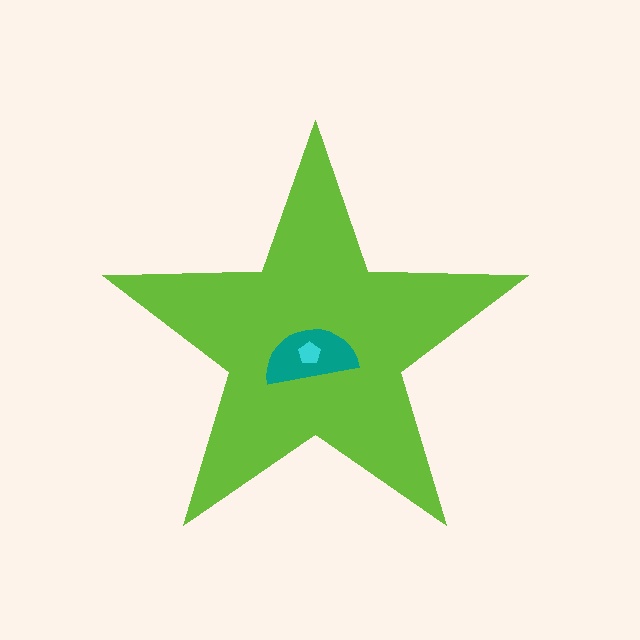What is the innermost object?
The cyan pentagon.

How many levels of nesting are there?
3.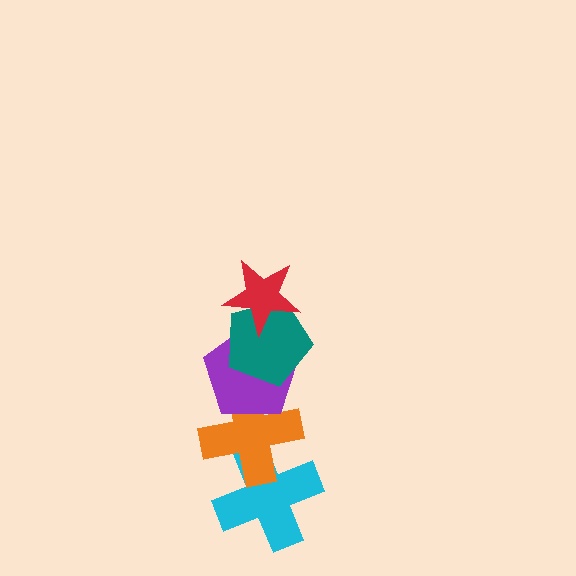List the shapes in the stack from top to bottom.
From top to bottom: the red star, the teal pentagon, the purple pentagon, the orange cross, the cyan cross.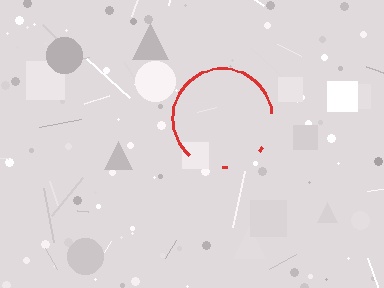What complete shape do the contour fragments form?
The contour fragments form a circle.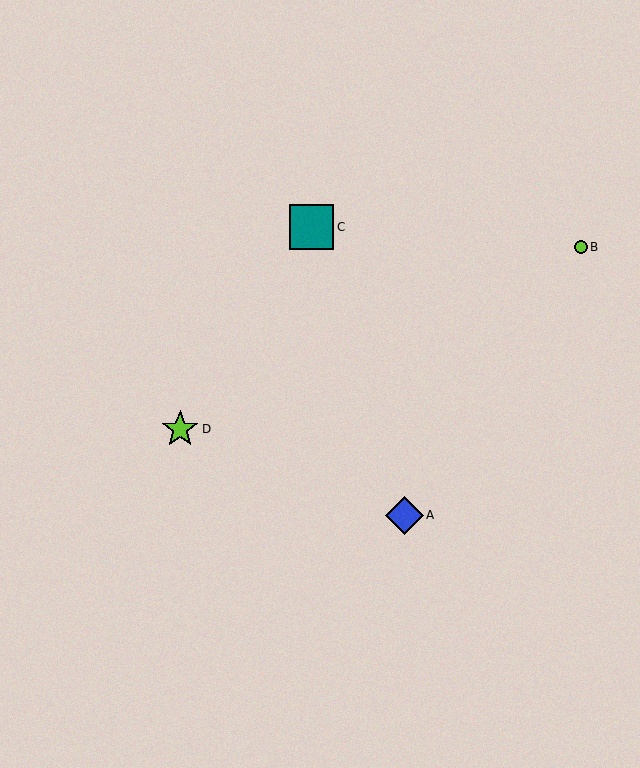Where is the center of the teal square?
The center of the teal square is at (312, 227).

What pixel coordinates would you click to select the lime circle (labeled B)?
Click at (581, 247) to select the lime circle B.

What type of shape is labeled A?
Shape A is a blue diamond.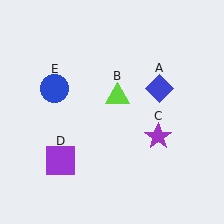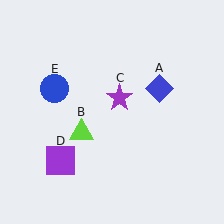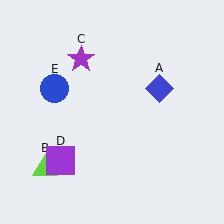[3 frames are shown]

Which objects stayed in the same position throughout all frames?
Blue diamond (object A) and purple square (object D) and blue circle (object E) remained stationary.